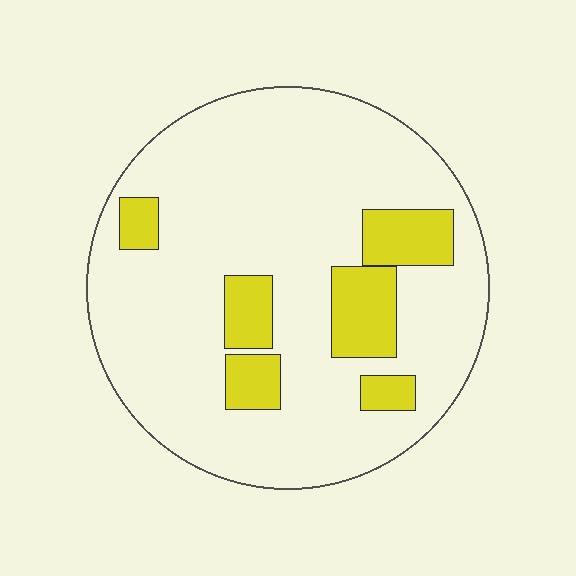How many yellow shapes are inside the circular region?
6.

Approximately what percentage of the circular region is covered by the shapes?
Approximately 15%.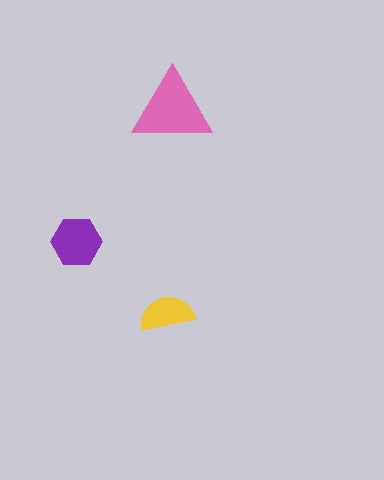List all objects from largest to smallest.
The pink triangle, the purple hexagon, the yellow semicircle.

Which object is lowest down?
The yellow semicircle is bottommost.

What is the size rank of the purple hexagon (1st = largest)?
2nd.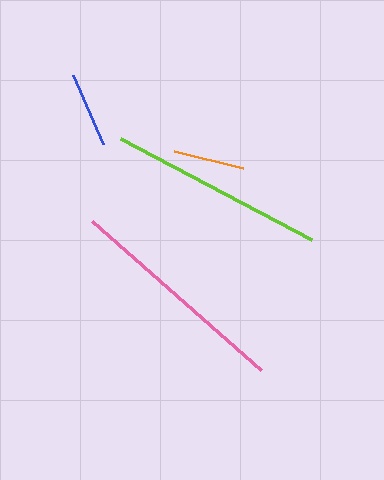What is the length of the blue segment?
The blue segment is approximately 76 pixels long.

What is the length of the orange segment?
The orange segment is approximately 71 pixels long.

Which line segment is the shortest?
The orange line is the shortest at approximately 71 pixels.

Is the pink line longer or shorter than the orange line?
The pink line is longer than the orange line.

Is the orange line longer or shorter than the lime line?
The lime line is longer than the orange line.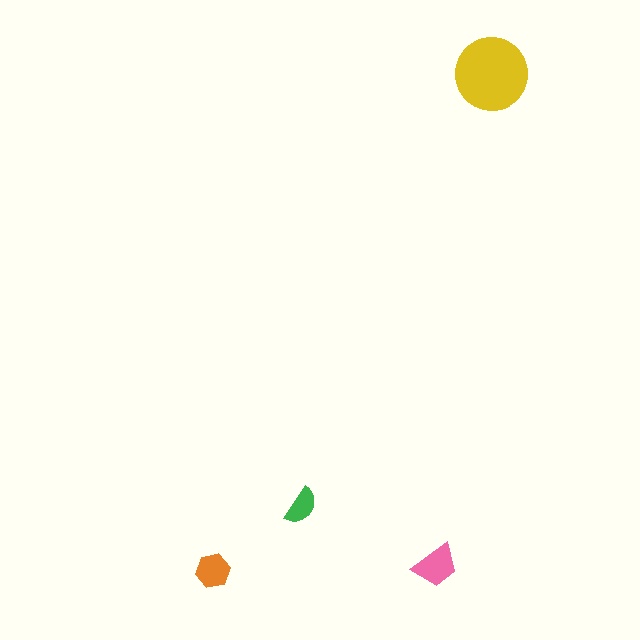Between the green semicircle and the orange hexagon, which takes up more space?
The orange hexagon.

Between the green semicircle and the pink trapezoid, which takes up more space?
The pink trapezoid.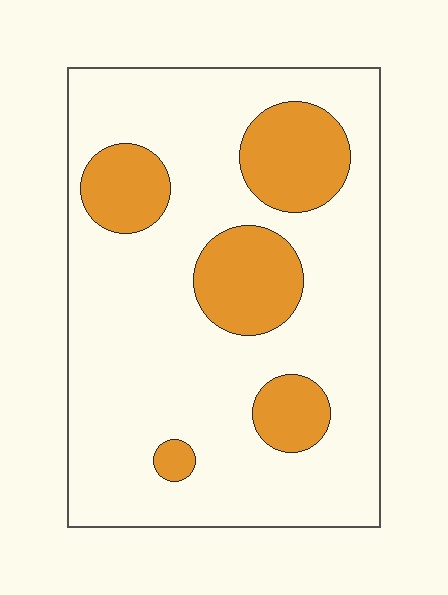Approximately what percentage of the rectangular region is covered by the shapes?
Approximately 20%.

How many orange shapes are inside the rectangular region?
5.